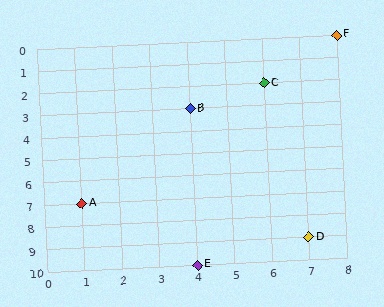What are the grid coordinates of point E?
Point E is at grid coordinates (4, 10).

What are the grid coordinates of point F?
Point F is at grid coordinates (8, 0).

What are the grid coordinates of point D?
Point D is at grid coordinates (7, 9).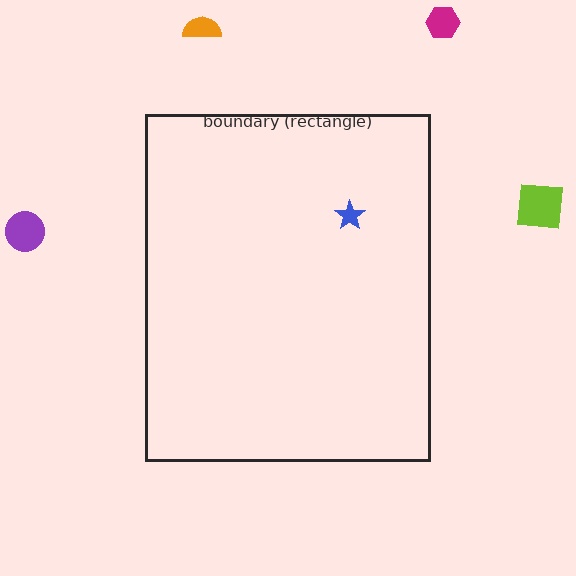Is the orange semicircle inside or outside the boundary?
Outside.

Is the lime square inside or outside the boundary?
Outside.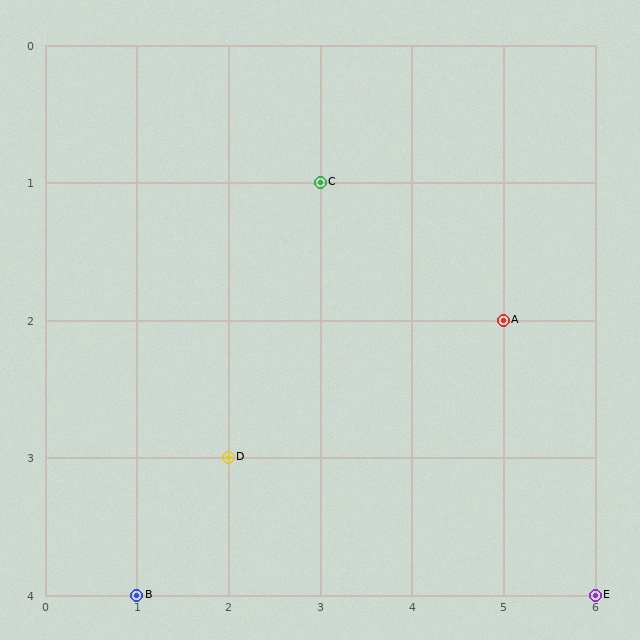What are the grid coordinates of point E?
Point E is at grid coordinates (6, 4).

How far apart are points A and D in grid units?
Points A and D are 3 columns and 1 row apart (about 3.2 grid units diagonally).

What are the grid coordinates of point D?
Point D is at grid coordinates (2, 3).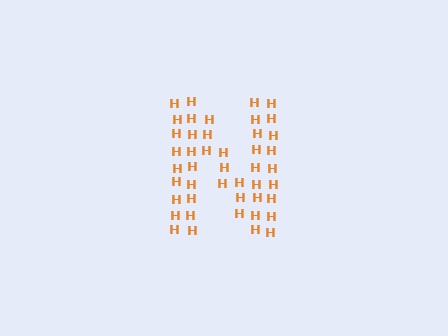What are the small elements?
The small elements are letter H's.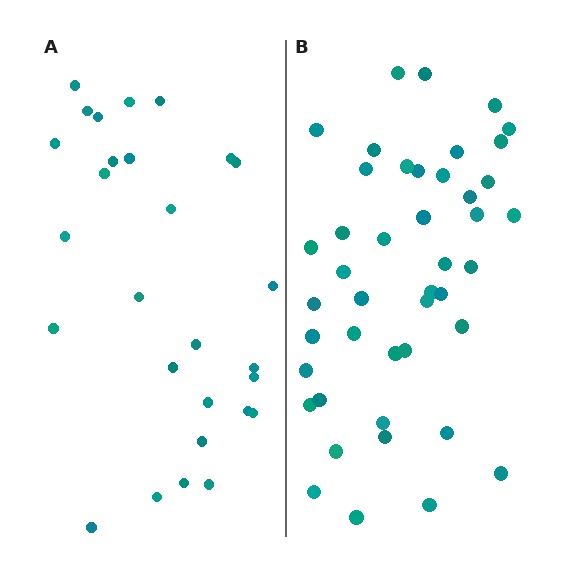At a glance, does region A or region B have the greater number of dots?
Region B (the right region) has more dots.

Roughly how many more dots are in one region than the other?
Region B has approximately 15 more dots than region A.